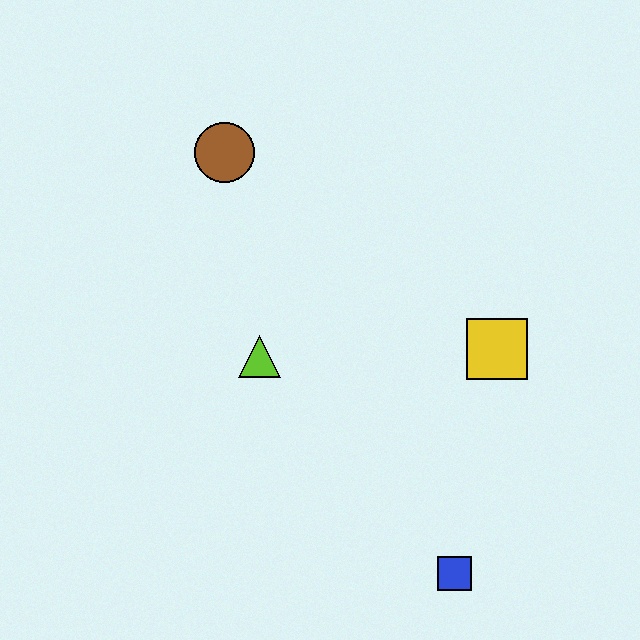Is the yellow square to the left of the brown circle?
No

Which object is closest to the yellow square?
The blue square is closest to the yellow square.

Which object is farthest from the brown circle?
The blue square is farthest from the brown circle.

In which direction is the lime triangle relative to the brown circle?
The lime triangle is below the brown circle.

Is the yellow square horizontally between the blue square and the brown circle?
No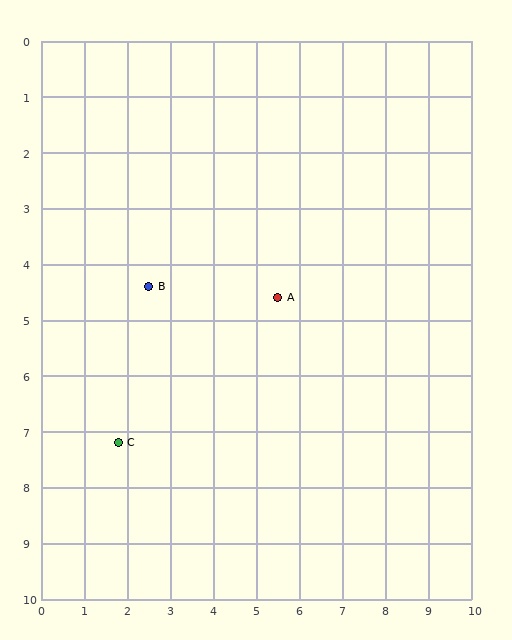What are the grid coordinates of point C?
Point C is at approximately (1.8, 7.2).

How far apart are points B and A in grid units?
Points B and A are about 3.0 grid units apart.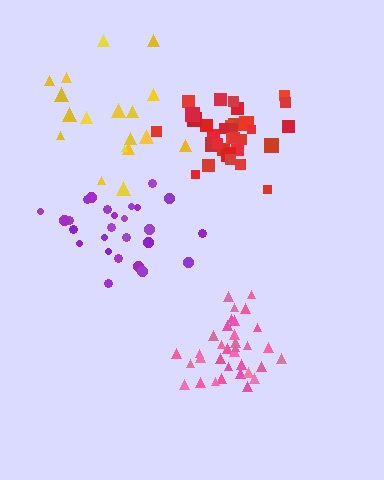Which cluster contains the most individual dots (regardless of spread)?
Pink (35).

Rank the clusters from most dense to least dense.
pink, red, purple, yellow.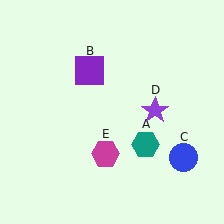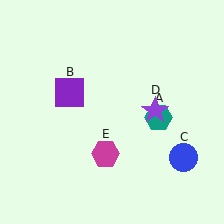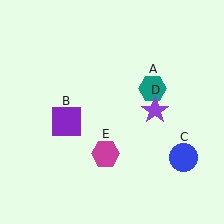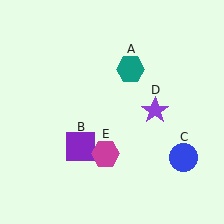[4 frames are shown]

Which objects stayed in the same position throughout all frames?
Blue circle (object C) and purple star (object D) and magenta hexagon (object E) remained stationary.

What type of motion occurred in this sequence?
The teal hexagon (object A), purple square (object B) rotated counterclockwise around the center of the scene.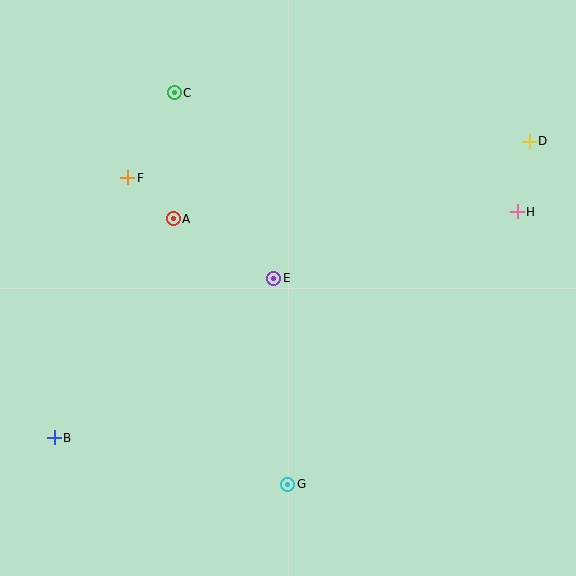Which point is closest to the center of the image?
Point E at (274, 279) is closest to the center.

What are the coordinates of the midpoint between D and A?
The midpoint between D and A is at (351, 180).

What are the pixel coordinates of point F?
Point F is at (128, 178).